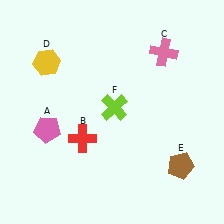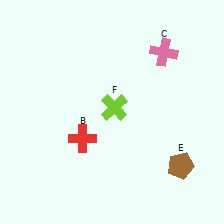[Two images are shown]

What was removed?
The yellow hexagon (D), the pink pentagon (A) were removed in Image 2.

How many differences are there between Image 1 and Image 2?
There are 2 differences between the two images.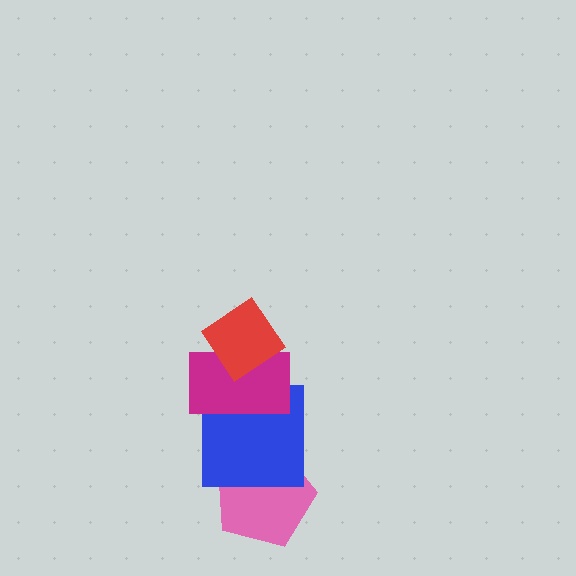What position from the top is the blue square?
The blue square is 3rd from the top.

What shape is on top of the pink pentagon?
The blue square is on top of the pink pentagon.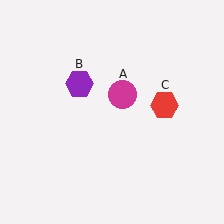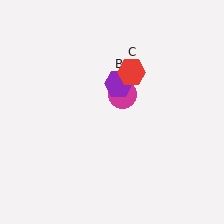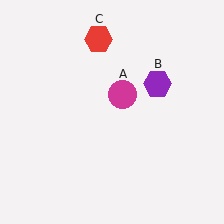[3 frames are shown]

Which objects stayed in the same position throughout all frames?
Magenta circle (object A) remained stationary.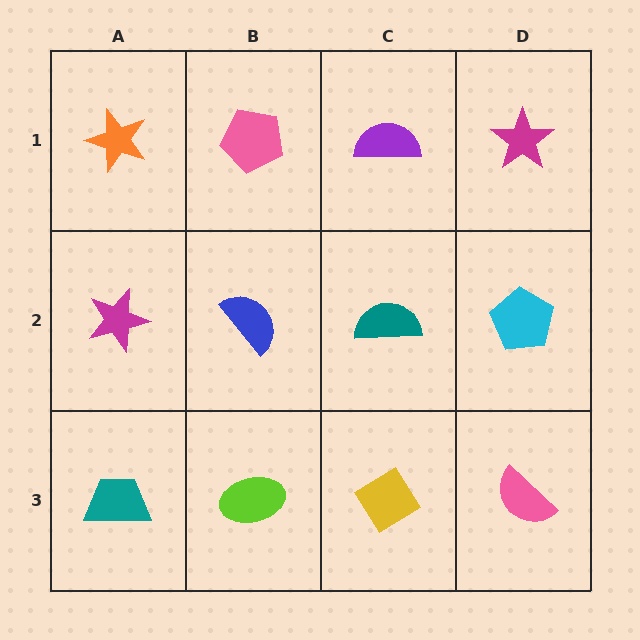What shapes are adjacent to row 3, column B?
A blue semicircle (row 2, column B), a teal trapezoid (row 3, column A), a yellow diamond (row 3, column C).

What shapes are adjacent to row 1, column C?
A teal semicircle (row 2, column C), a pink pentagon (row 1, column B), a magenta star (row 1, column D).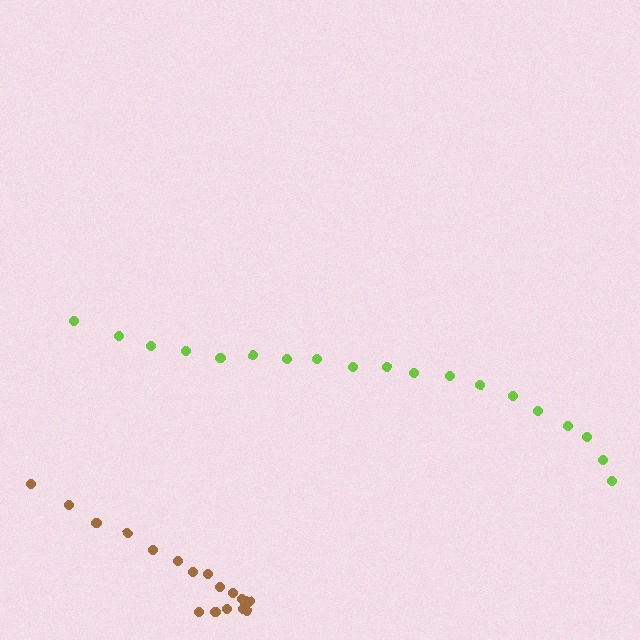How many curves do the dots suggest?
There are 2 distinct paths.